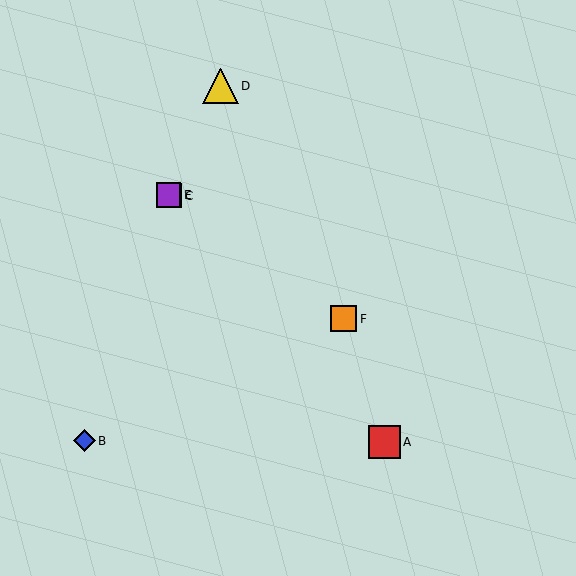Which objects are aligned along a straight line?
Objects A, C, E are aligned along a straight line.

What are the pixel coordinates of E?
Object E is at (169, 195).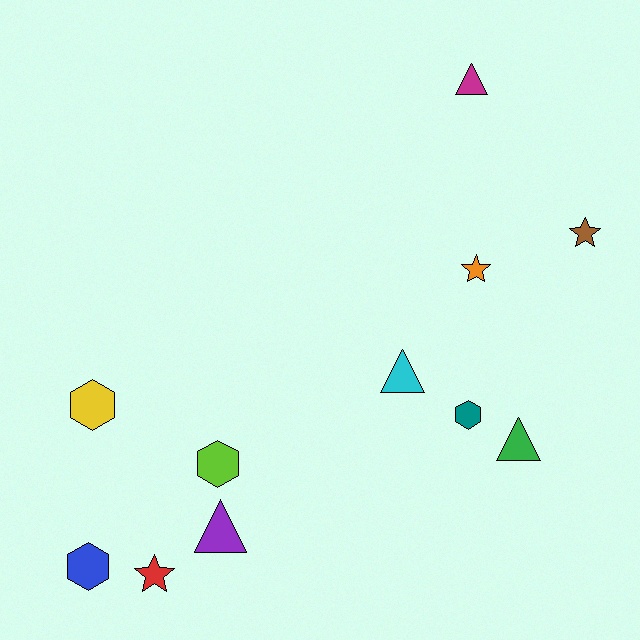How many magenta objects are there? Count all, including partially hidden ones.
There is 1 magenta object.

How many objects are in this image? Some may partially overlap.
There are 11 objects.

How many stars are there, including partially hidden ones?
There are 3 stars.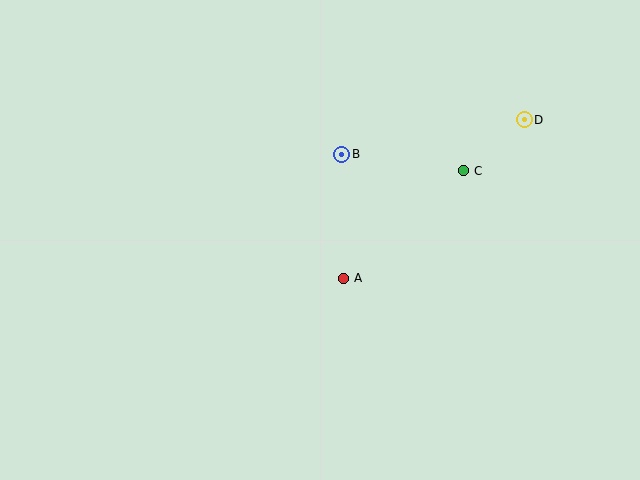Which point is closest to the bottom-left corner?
Point A is closest to the bottom-left corner.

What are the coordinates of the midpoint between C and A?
The midpoint between C and A is at (404, 224).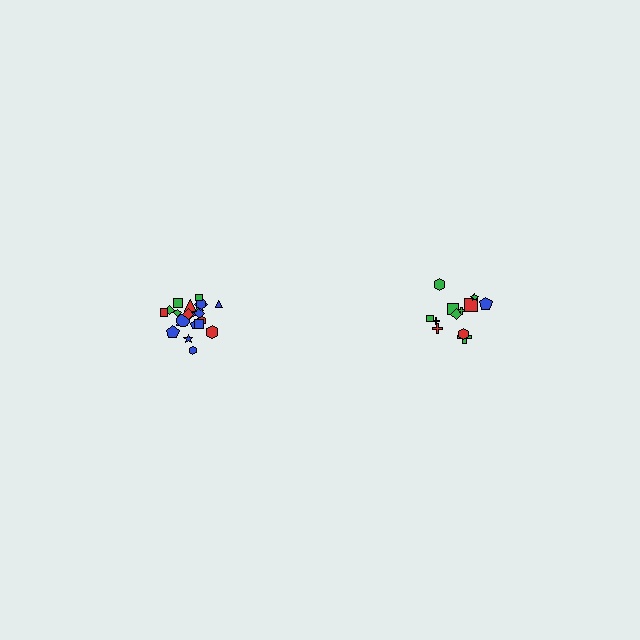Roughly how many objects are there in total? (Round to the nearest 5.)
Roughly 35 objects in total.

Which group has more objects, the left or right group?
The left group.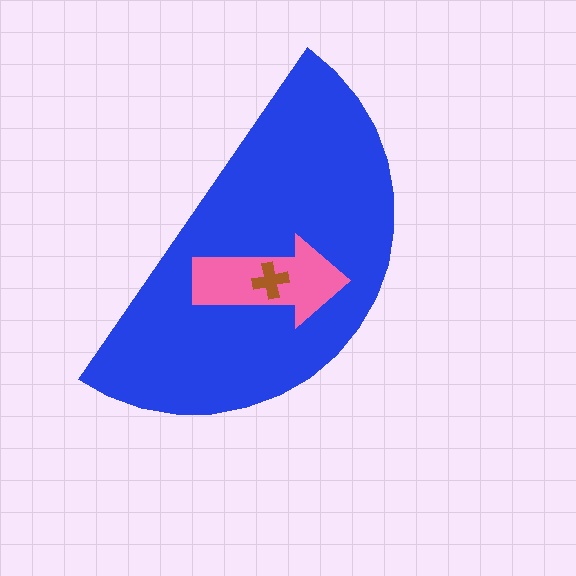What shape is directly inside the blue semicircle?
The pink arrow.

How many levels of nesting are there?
3.